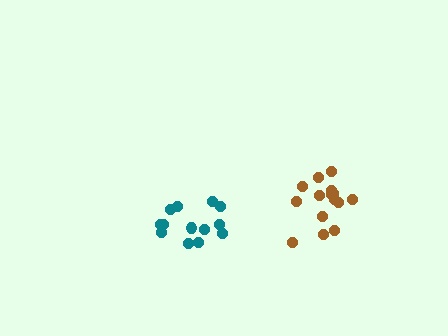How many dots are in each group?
Group 1: 15 dots, Group 2: 13 dots (28 total).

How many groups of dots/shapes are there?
There are 2 groups.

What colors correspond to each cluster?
The clusters are colored: brown, teal.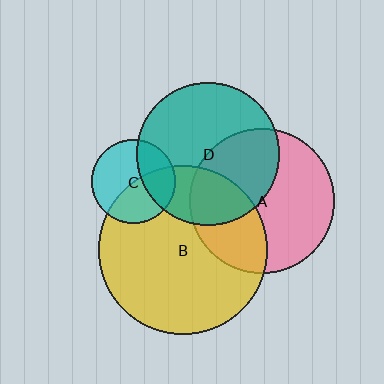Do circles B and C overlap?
Yes.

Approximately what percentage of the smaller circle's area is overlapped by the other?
Approximately 45%.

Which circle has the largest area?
Circle B (yellow).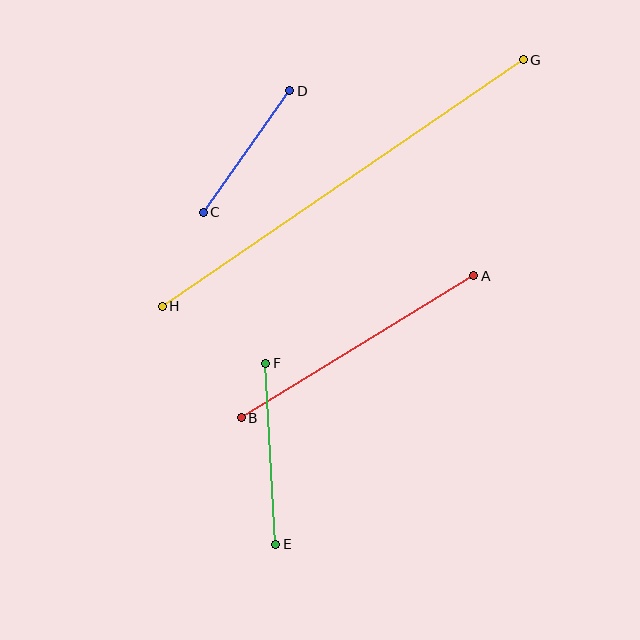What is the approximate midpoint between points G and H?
The midpoint is at approximately (343, 183) pixels.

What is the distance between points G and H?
The distance is approximately 437 pixels.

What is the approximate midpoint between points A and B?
The midpoint is at approximately (358, 347) pixels.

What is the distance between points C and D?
The distance is approximately 149 pixels.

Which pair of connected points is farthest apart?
Points G and H are farthest apart.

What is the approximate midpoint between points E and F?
The midpoint is at approximately (271, 454) pixels.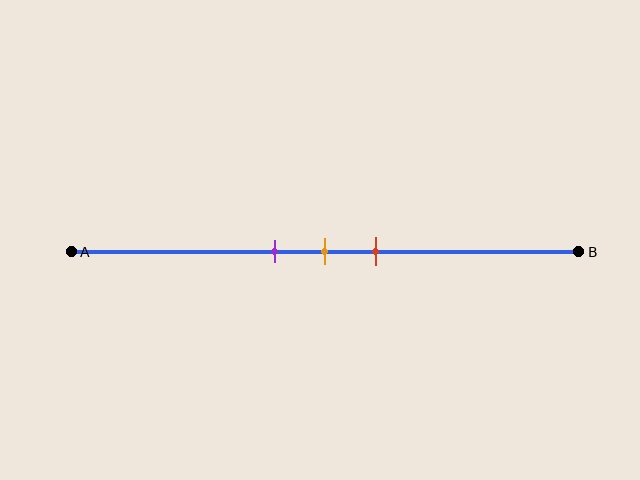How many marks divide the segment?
There are 3 marks dividing the segment.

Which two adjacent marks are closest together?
The purple and orange marks are the closest adjacent pair.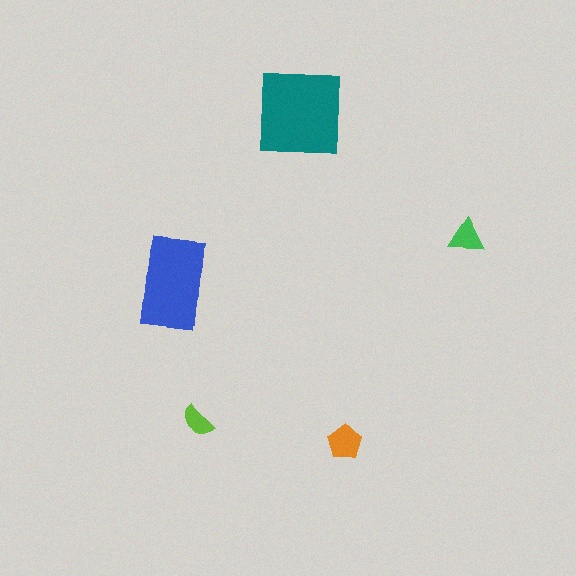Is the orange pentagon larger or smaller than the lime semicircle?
Larger.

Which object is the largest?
The teal square.